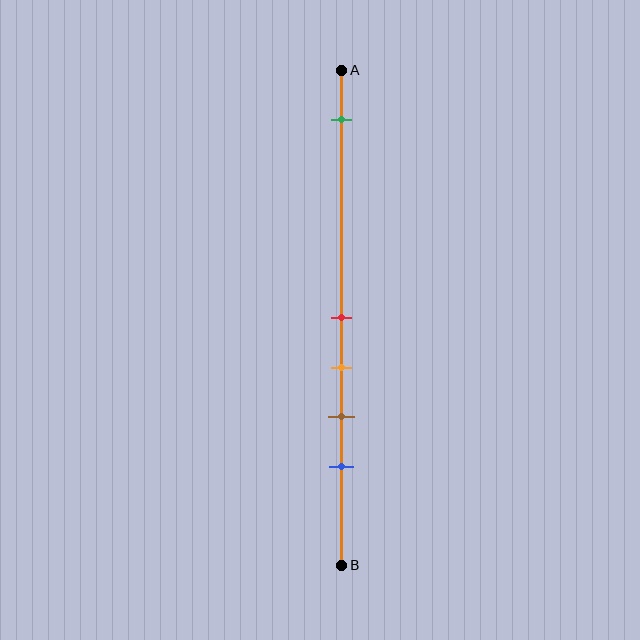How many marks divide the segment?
There are 5 marks dividing the segment.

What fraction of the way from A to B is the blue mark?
The blue mark is approximately 80% (0.8) of the way from A to B.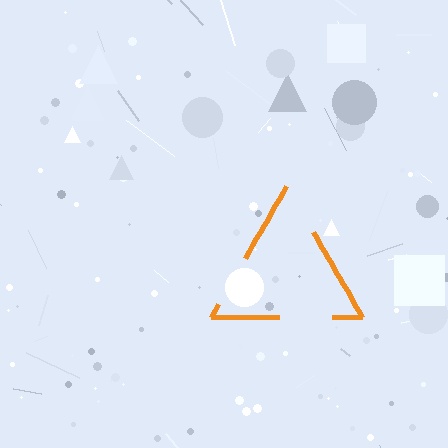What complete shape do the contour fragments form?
The contour fragments form a triangle.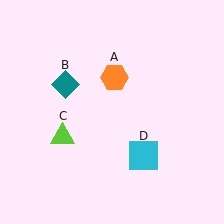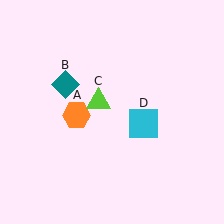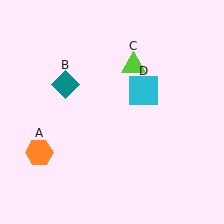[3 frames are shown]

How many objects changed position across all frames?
3 objects changed position: orange hexagon (object A), lime triangle (object C), cyan square (object D).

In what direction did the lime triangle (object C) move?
The lime triangle (object C) moved up and to the right.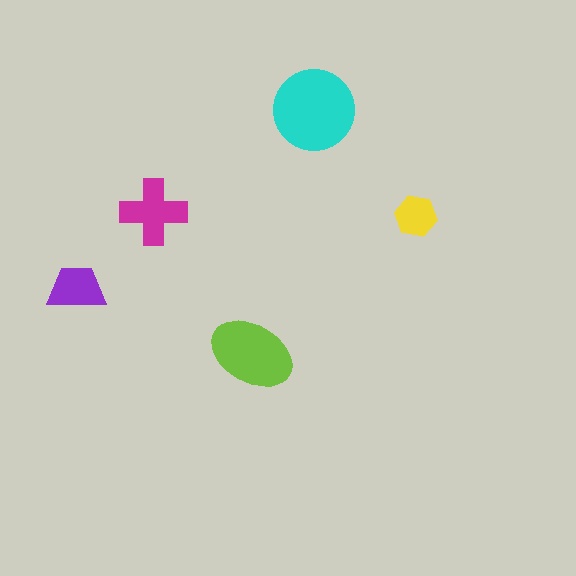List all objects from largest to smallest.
The cyan circle, the lime ellipse, the magenta cross, the purple trapezoid, the yellow hexagon.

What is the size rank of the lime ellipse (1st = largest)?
2nd.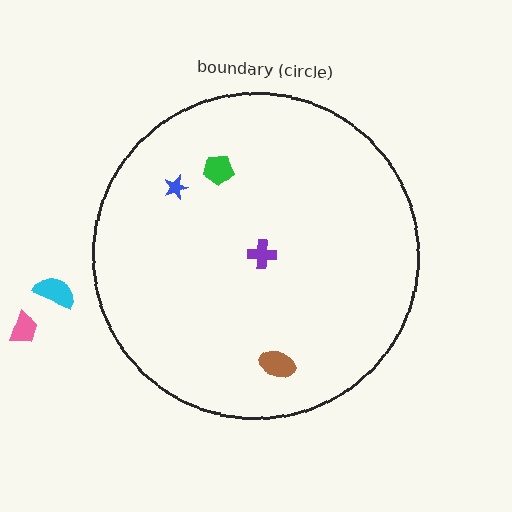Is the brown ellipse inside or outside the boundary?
Inside.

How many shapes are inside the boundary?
4 inside, 2 outside.